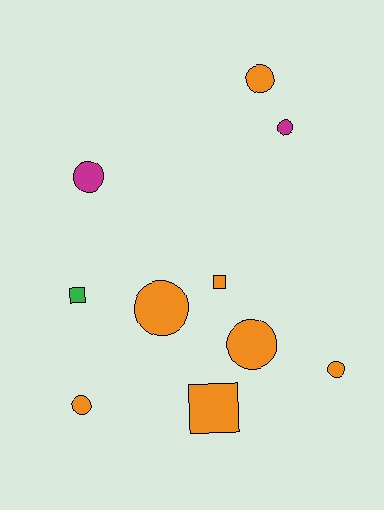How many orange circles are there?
There are 5 orange circles.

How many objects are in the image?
There are 10 objects.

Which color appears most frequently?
Orange, with 7 objects.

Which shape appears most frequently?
Circle, with 7 objects.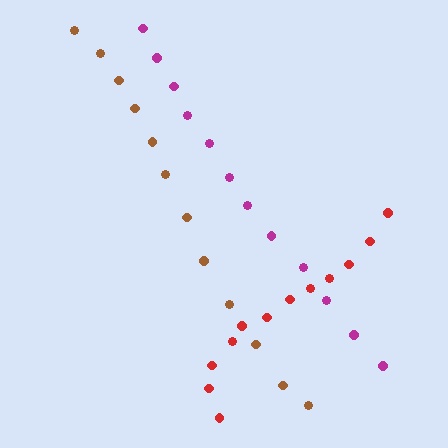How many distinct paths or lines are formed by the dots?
There are 3 distinct paths.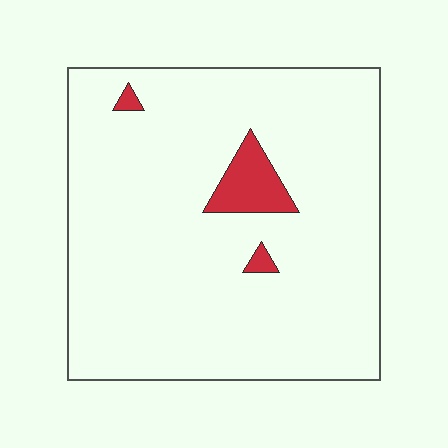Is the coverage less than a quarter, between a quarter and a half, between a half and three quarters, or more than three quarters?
Less than a quarter.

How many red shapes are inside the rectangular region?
3.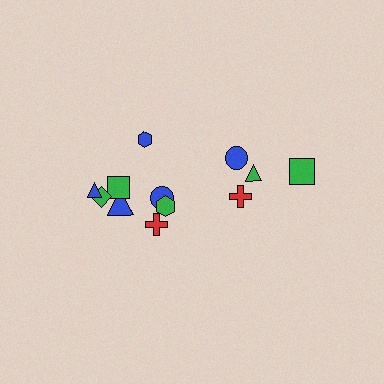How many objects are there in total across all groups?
There are 12 objects.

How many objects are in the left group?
There are 8 objects.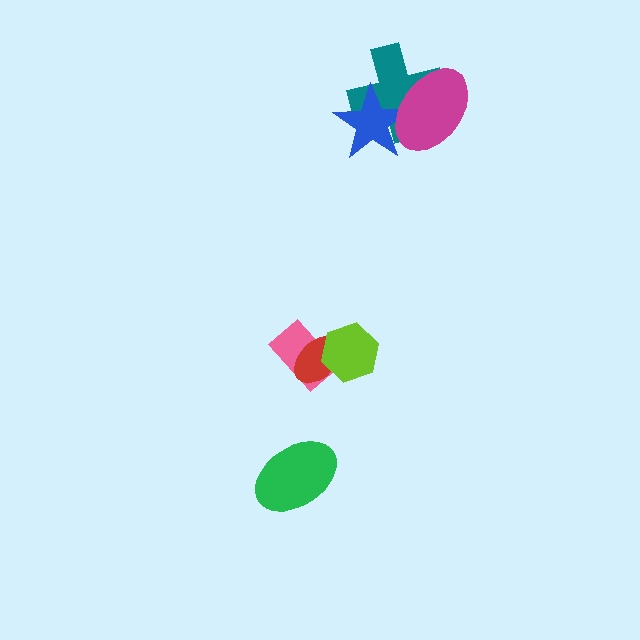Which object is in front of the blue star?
The magenta ellipse is in front of the blue star.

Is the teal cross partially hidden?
Yes, it is partially covered by another shape.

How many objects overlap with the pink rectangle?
2 objects overlap with the pink rectangle.